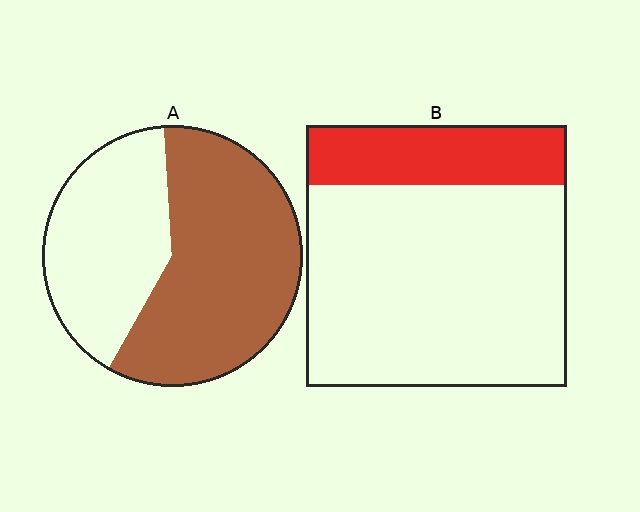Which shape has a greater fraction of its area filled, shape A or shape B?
Shape A.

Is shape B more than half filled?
No.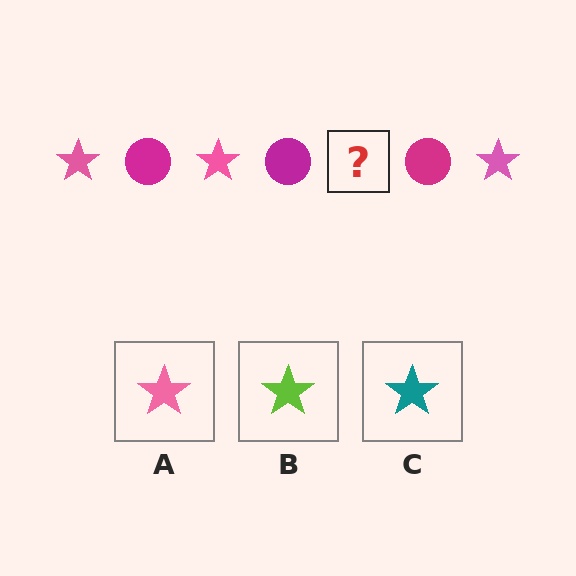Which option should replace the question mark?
Option A.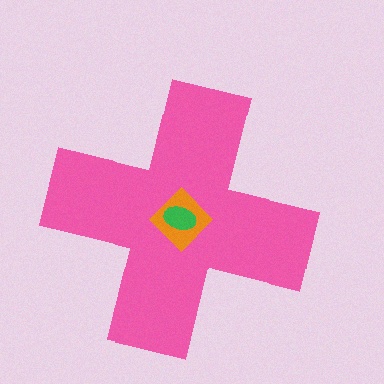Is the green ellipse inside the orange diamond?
Yes.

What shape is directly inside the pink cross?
The orange diamond.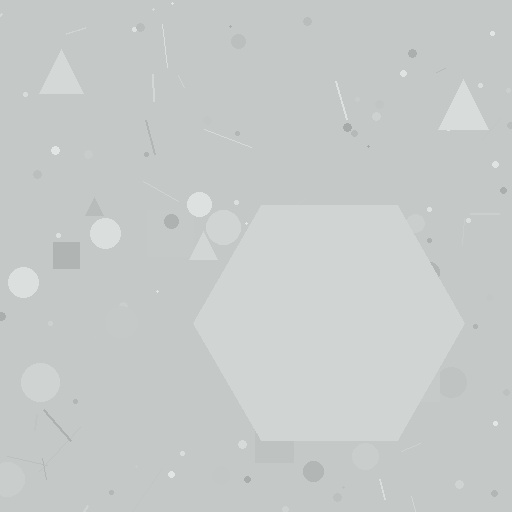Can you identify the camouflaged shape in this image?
The camouflaged shape is a hexagon.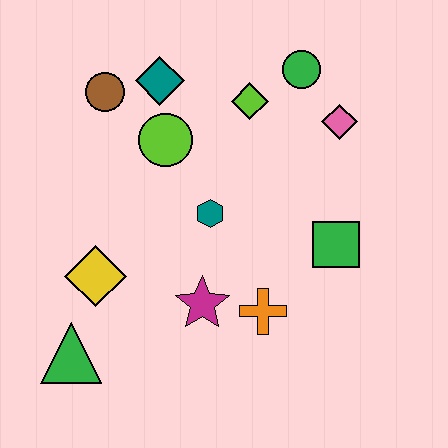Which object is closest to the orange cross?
The magenta star is closest to the orange cross.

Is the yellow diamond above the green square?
No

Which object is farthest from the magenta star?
The green circle is farthest from the magenta star.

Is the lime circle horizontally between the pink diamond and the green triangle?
Yes